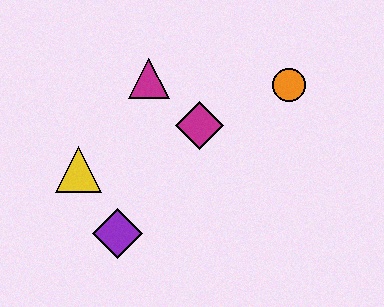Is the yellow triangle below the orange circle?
Yes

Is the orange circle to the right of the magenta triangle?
Yes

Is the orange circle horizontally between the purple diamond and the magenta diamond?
No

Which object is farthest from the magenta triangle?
The purple diamond is farthest from the magenta triangle.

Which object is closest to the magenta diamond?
The magenta triangle is closest to the magenta diamond.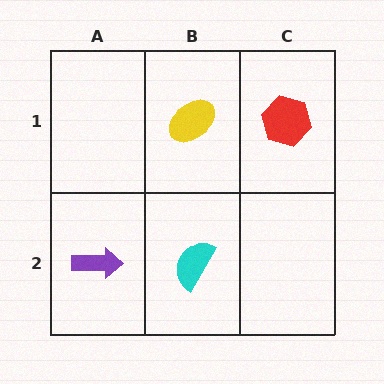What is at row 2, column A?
A purple arrow.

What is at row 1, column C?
A red hexagon.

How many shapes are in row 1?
2 shapes.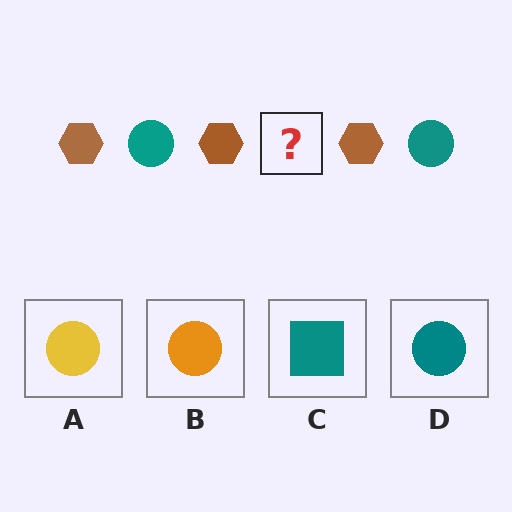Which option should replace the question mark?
Option D.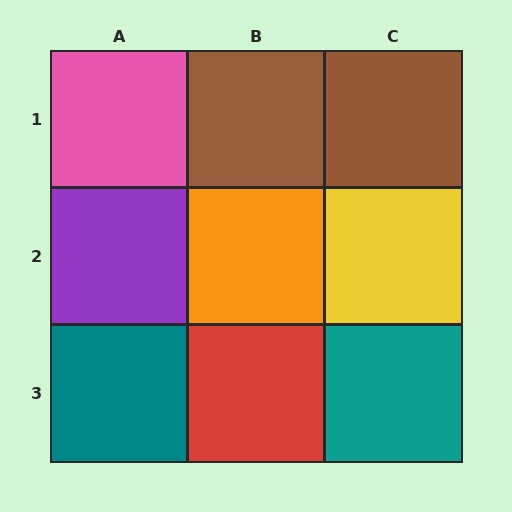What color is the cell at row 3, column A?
Teal.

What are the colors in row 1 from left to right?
Pink, brown, brown.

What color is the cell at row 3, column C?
Teal.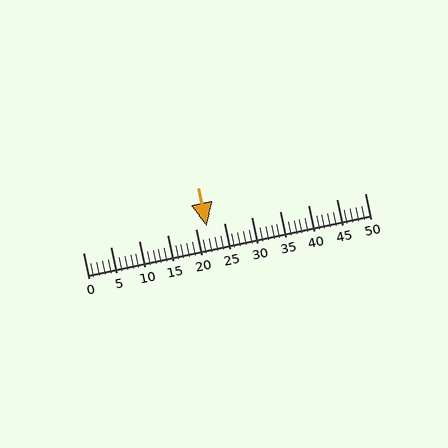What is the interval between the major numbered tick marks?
The major tick marks are spaced 5 units apart.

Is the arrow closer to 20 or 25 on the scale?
The arrow is closer to 20.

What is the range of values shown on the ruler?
The ruler shows values from 0 to 50.